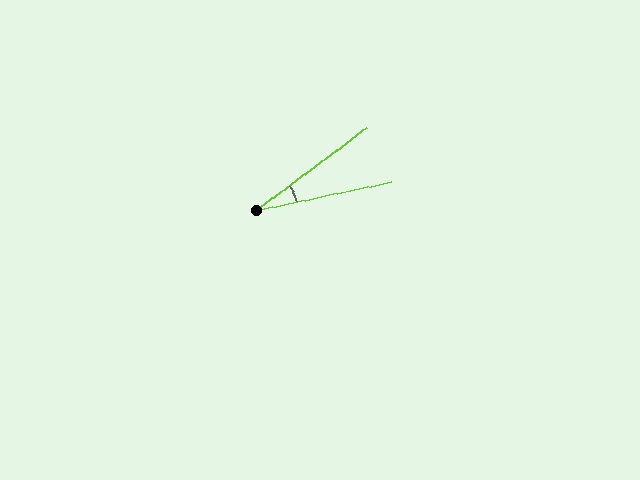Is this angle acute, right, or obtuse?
It is acute.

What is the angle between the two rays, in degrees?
Approximately 25 degrees.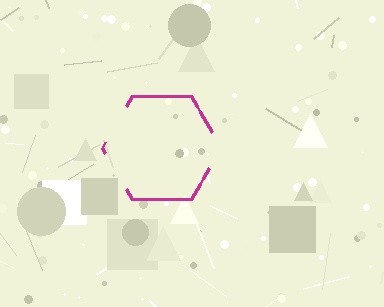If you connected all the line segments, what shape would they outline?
They would outline a hexagon.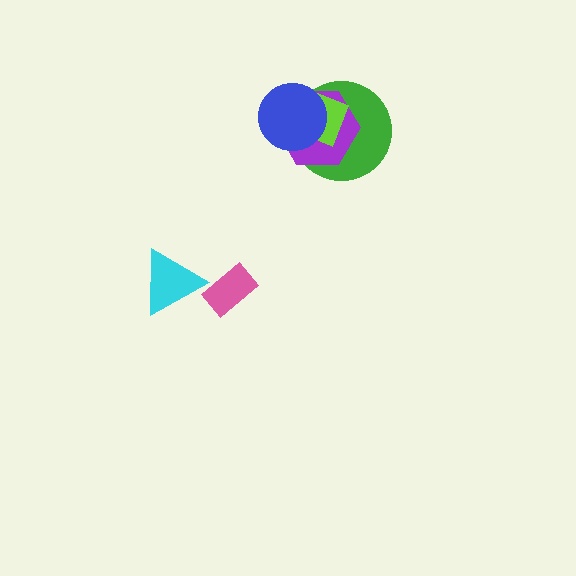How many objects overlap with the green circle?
3 objects overlap with the green circle.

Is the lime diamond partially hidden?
Yes, it is partially covered by another shape.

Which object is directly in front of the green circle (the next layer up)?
The purple hexagon is directly in front of the green circle.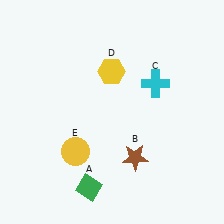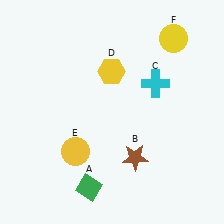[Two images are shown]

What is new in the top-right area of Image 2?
A yellow circle (F) was added in the top-right area of Image 2.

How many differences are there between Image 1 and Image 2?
There is 1 difference between the two images.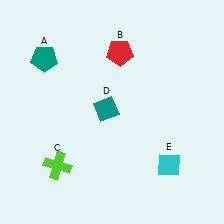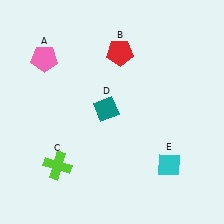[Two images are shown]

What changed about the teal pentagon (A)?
In Image 1, A is teal. In Image 2, it changed to pink.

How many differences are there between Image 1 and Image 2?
There is 1 difference between the two images.